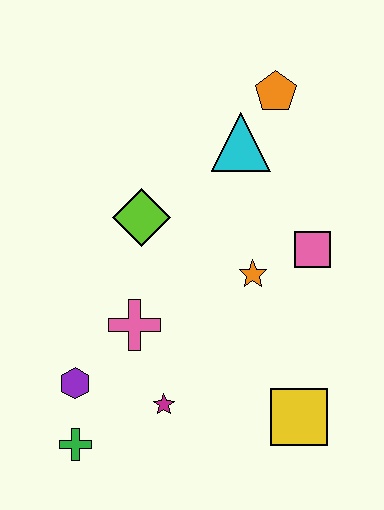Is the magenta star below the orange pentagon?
Yes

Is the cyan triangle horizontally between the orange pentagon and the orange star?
No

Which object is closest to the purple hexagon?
The green cross is closest to the purple hexagon.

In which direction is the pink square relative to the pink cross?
The pink square is to the right of the pink cross.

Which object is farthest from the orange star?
The green cross is farthest from the orange star.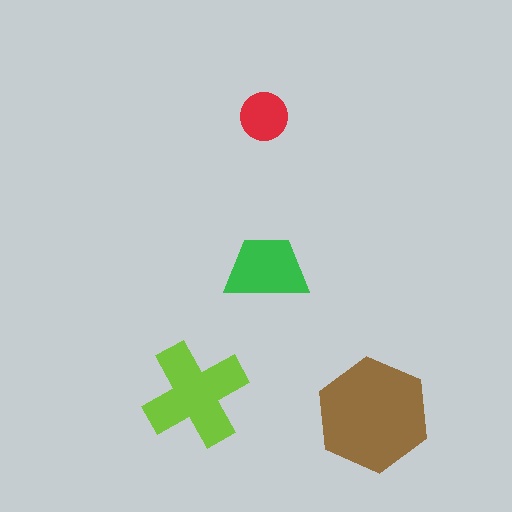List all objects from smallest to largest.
The red circle, the green trapezoid, the lime cross, the brown hexagon.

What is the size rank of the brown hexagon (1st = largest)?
1st.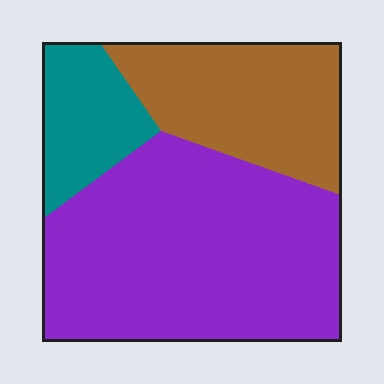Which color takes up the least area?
Teal, at roughly 15%.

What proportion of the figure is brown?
Brown takes up about one quarter (1/4) of the figure.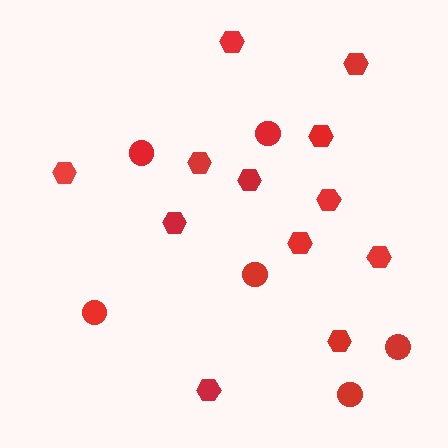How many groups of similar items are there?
There are 2 groups: one group of circles (6) and one group of hexagons (12).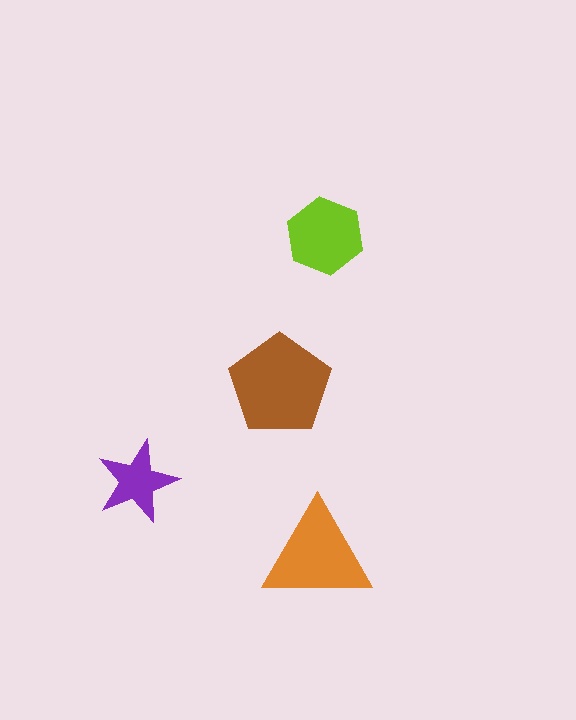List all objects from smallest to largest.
The purple star, the lime hexagon, the orange triangle, the brown pentagon.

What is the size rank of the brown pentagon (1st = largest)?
1st.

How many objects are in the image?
There are 4 objects in the image.